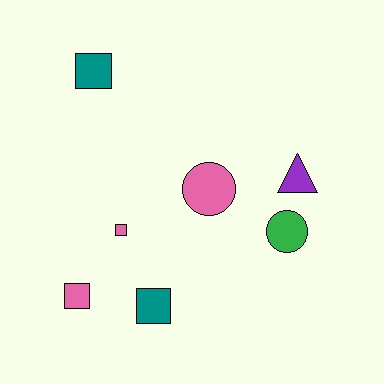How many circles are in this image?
There are 2 circles.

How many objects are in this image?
There are 7 objects.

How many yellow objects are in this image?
There are no yellow objects.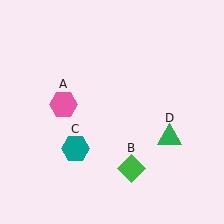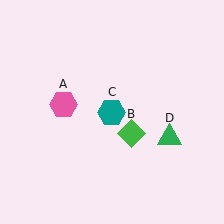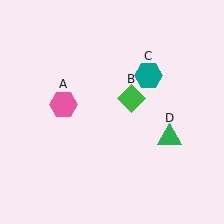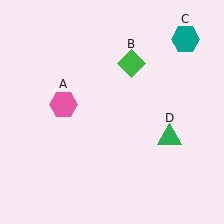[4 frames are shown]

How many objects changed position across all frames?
2 objects changed position: green diamond (object B), teal hexagon (object C).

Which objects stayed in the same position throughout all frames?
Pink hexagon (object A) and green triangle (object D) remained stationary.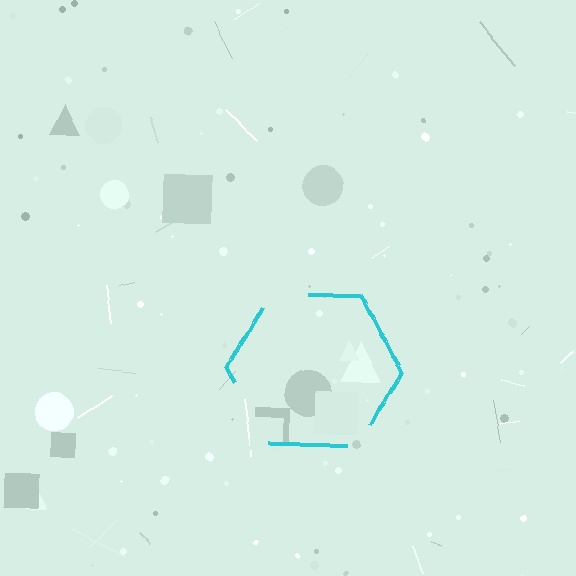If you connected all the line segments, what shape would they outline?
They would outline a hexagon.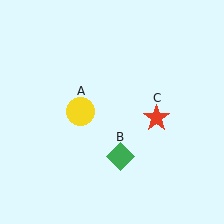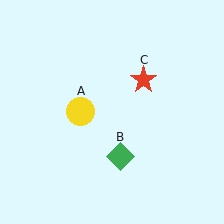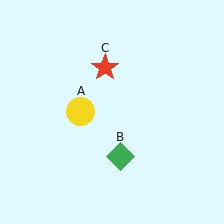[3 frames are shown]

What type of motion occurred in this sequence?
The red star (object C) rotated counterclockwise around the center of the scene.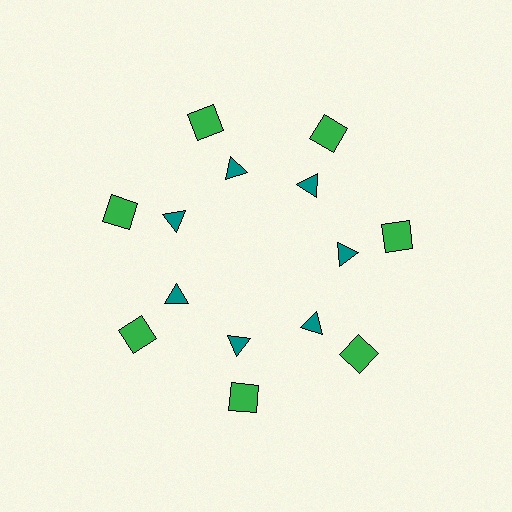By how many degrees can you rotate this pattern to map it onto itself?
The pattern maps onto itself every 51 degrees of rotation.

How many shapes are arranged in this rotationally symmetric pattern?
There are 14 shapes, arranged in 7 groups of 2.